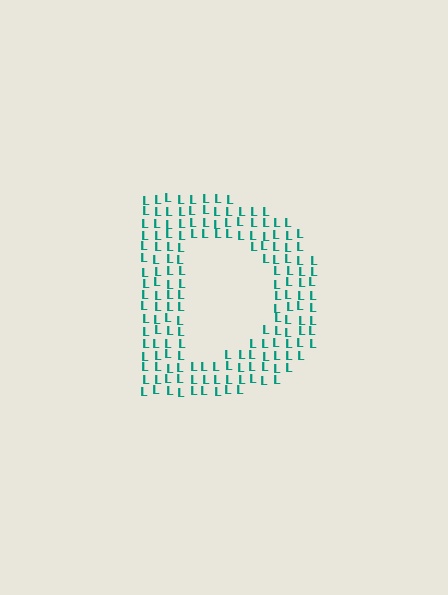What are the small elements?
The small elements are letter L's.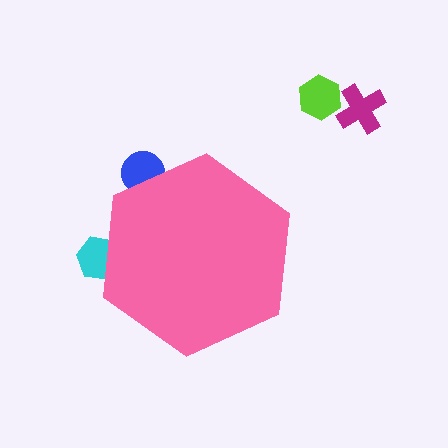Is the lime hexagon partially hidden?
No, the lime hexagon is fully visible.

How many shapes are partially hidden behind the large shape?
2 shapes are partially hidden.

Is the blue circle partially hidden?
Yes, the blue circle is partially hidden behind the pink hexagon.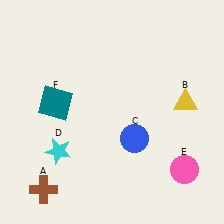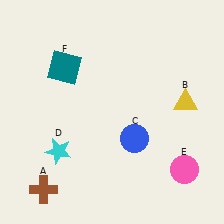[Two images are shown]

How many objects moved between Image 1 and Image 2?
1 object moved between the two images.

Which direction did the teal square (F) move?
The teal square (F) moved up.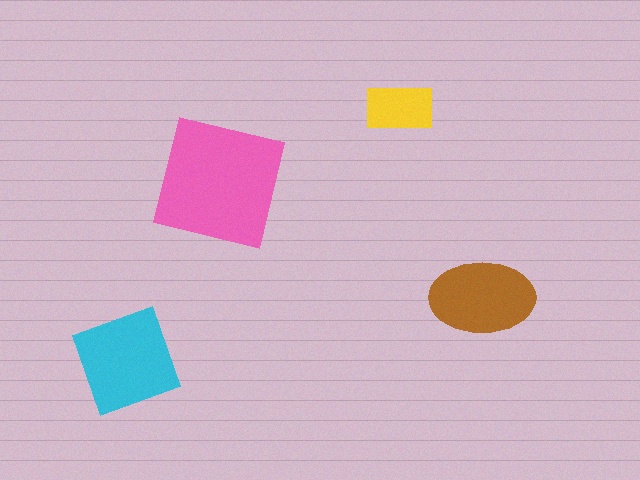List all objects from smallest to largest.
The yellow rectangle, the brown ellipse, the cyan diamond, the pink square.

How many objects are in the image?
There are 4 objects in the image.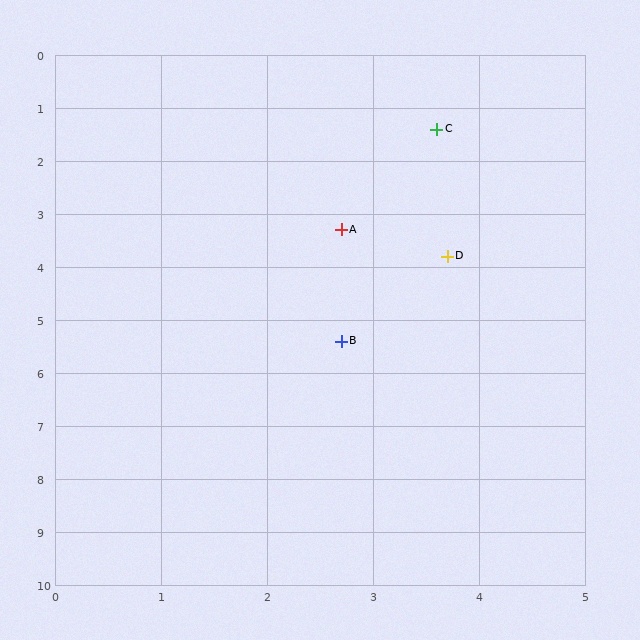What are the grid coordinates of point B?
Point B is at approximately (2.7, 5.4).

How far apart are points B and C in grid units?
Points B and C are about 4.1 grid units apart.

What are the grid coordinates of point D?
Point D is at approximately (3.7, 3.8).